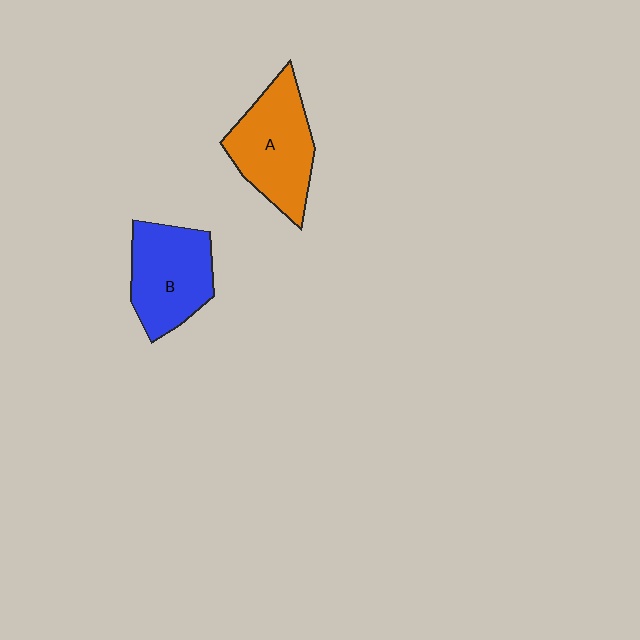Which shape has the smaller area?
Shape B (blue).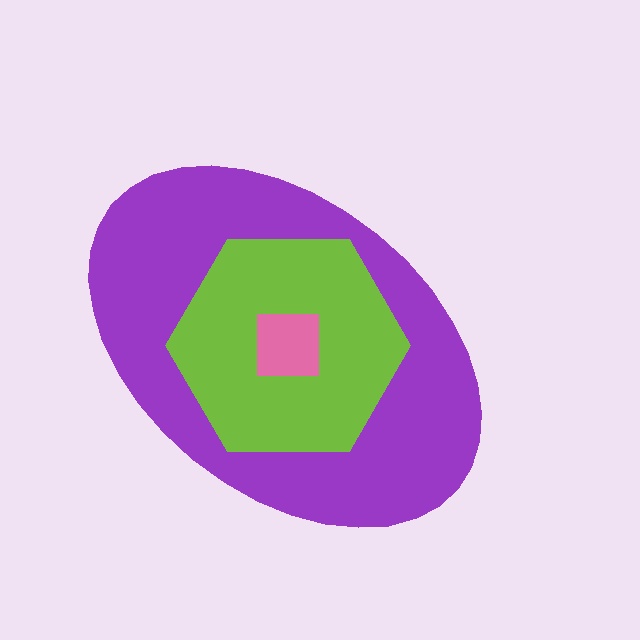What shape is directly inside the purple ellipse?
The lime hexagon.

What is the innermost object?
The pink square.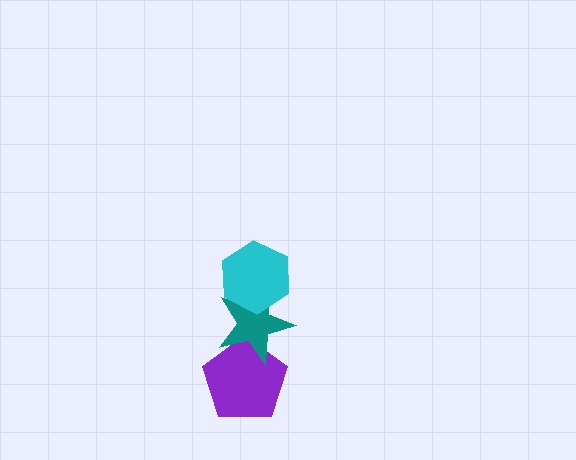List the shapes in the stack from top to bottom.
From top to bottom: the cyan hexagon, the teal star, the purple pentagon.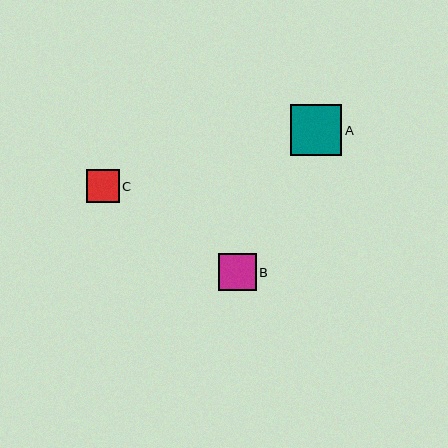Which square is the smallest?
Square C is the smallest with a size of approximately 33 pixels.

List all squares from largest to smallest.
From largest to smallest: A, B, C.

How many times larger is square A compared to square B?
Square A is approximately 1.4 times the size of square B.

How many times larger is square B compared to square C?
Square B is approximately 1.2 times the size of square C.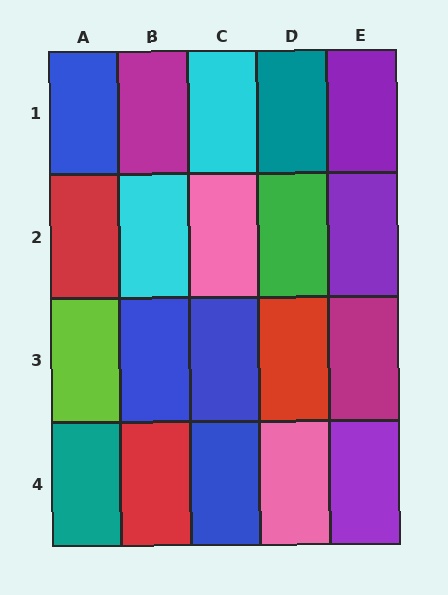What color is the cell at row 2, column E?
Purple.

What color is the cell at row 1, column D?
Teal.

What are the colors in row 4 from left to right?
Teal, red, blue, pink, purple.